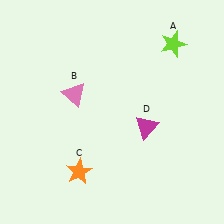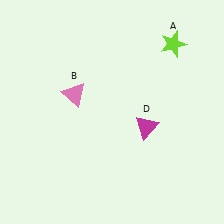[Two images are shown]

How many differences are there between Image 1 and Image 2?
There is 1 difference between the two images.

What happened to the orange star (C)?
The orange star (C) was removed in Image 2. It was in the bottom-left area of Image 1.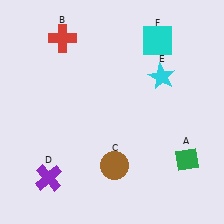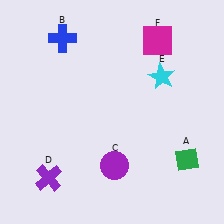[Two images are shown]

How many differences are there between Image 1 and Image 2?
There are 3 differences between the two images.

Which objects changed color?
B changed from red to blue. C changed from brown to purple. F changed from cyan to magenta.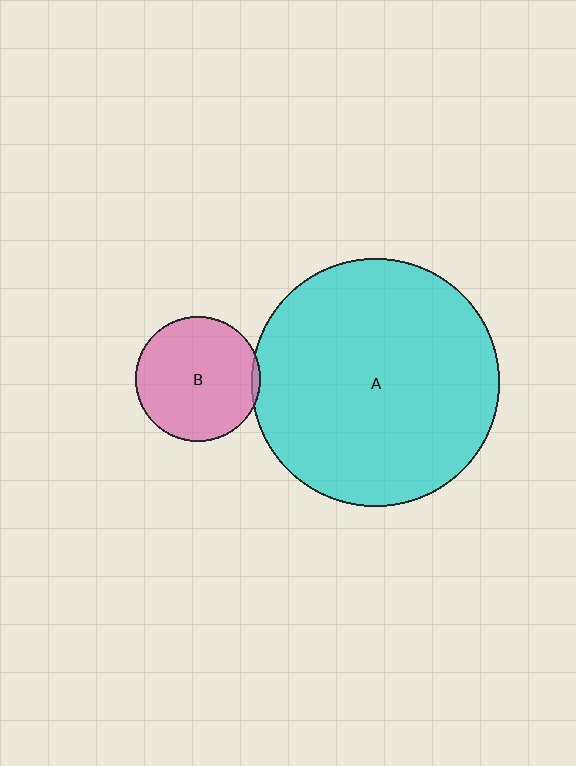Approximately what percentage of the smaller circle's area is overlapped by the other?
Approximately 5%.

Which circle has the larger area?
Circle A (cyan).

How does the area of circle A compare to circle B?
Approximately 3.9 times.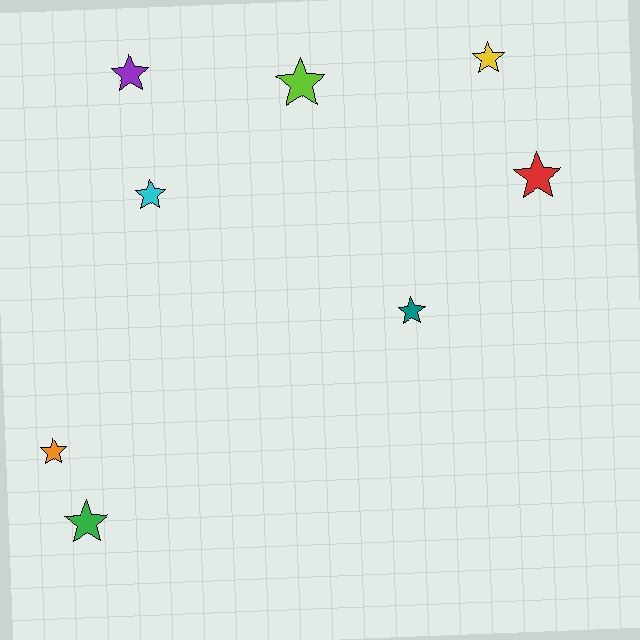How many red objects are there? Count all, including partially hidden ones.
There is 1 red object.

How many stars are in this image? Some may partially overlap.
There are 8 stars.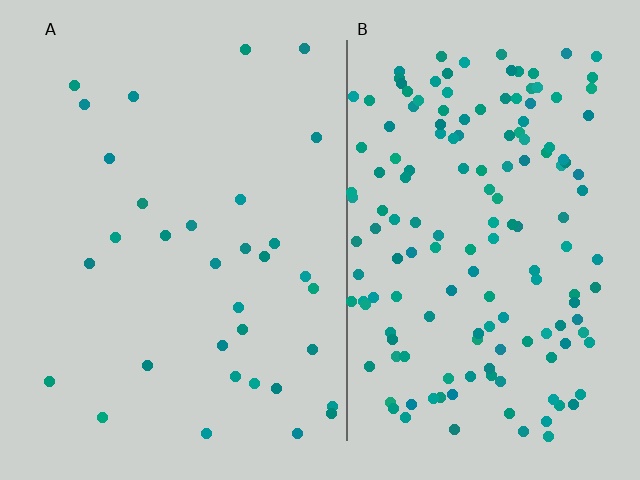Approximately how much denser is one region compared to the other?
Approximately 4.8× — region B over region A.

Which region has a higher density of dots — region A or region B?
B (the right).